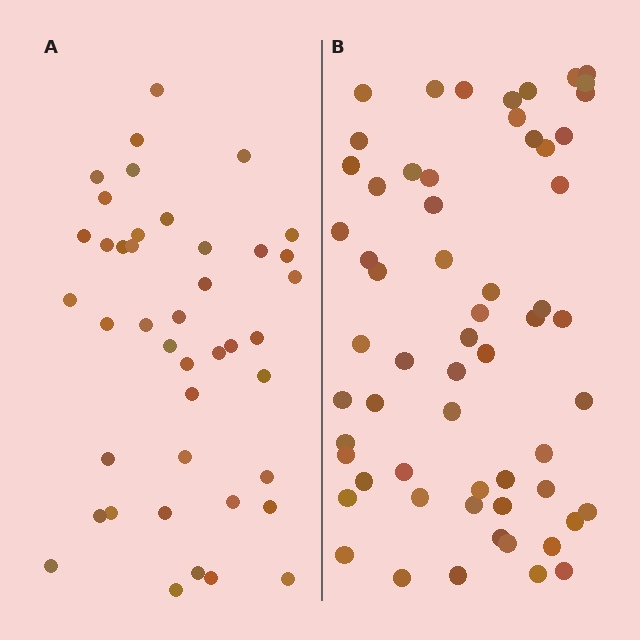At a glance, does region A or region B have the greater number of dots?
Region B (the right region) has more dots.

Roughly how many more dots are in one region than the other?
Region B has approximately 20 more dots than region A.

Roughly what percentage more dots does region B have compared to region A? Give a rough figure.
About 45% more.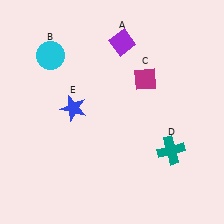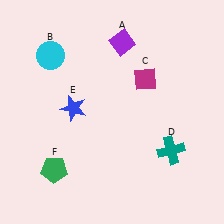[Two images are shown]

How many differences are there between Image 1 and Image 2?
There is 1 difference between the two images.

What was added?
A green pentagon (F) was added in Image 2.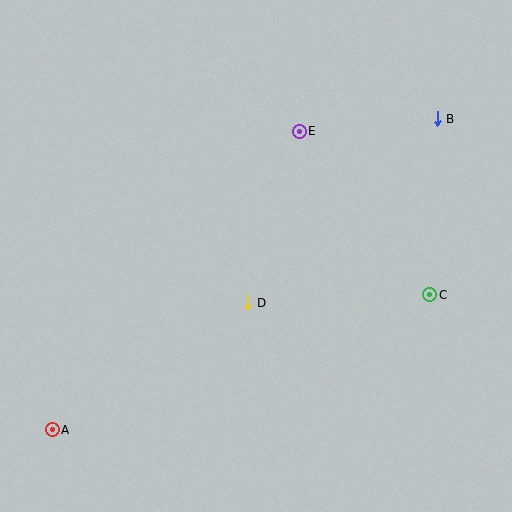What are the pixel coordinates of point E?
Point E is at (299, 131).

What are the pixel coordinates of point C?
Point C is at (430, 295).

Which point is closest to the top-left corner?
Point E is closest to the top-left corner.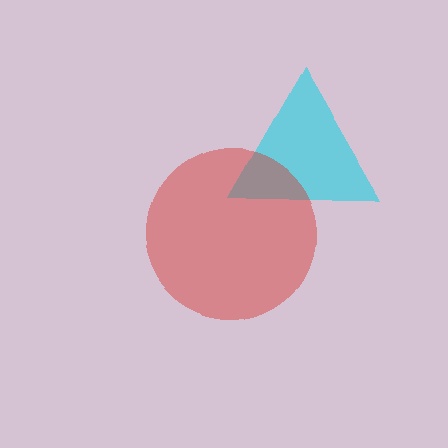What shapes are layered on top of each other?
The layered shapes are: a cyan triangle, a red circle.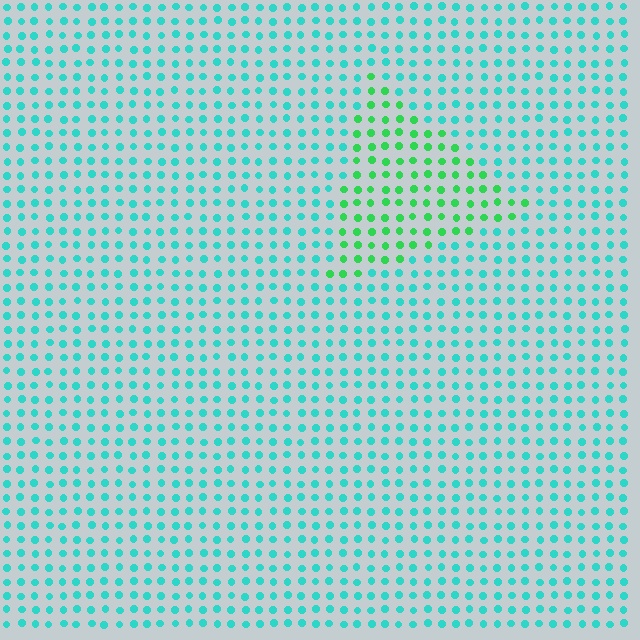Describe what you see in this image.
The image is filled with small cyan elements in a uniform arrangement. A triangle-shaped region is visible where the elements are tinted to a slightly different hue, forming a subtle color boundary.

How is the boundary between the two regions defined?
The boundary is defined purely by a slight shift in hue (about 42 degrees). Spacing, size, and orientation are identical on both sides.